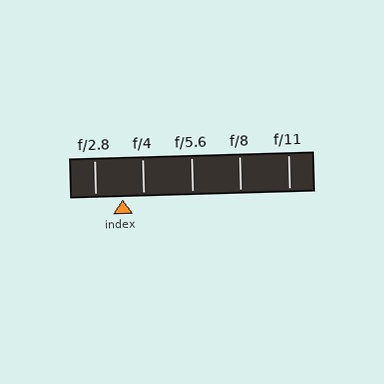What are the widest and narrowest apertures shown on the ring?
The widest aperture shown is f/2.8 and the narrowest is f/11.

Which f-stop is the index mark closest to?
The index mark is closest to f/4.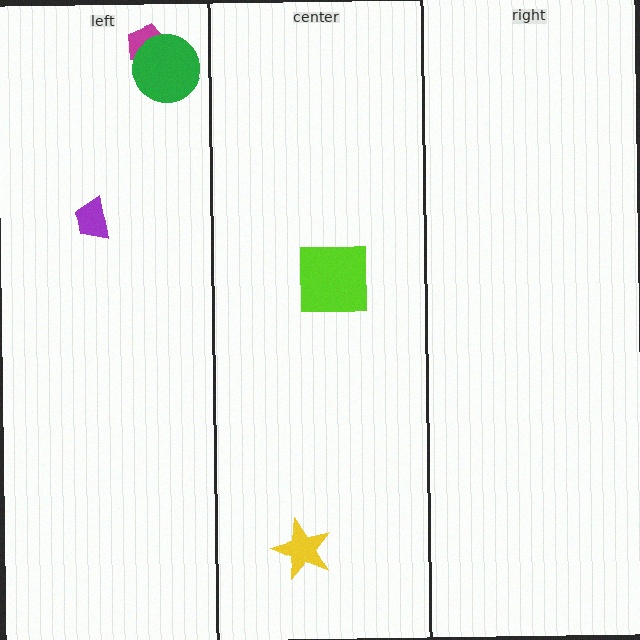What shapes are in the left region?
The magenta pentagon, the purple trapezoid, the green circle.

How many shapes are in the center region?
2.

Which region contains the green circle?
The left region.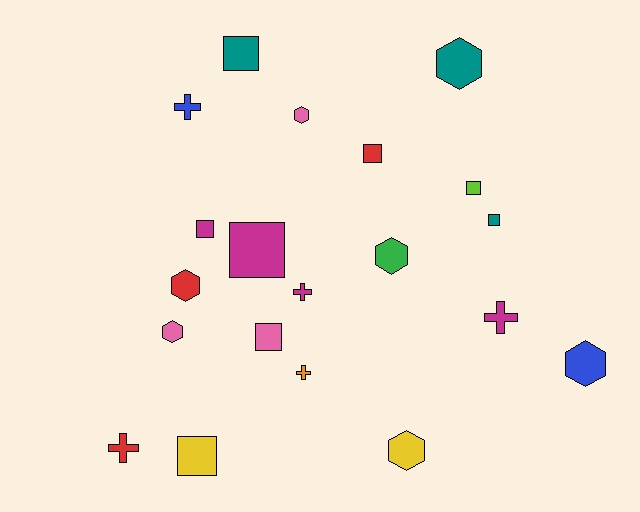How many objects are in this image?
There are 20 objects.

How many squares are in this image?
There are 8 squares.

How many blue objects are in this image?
There are 2 blue objects.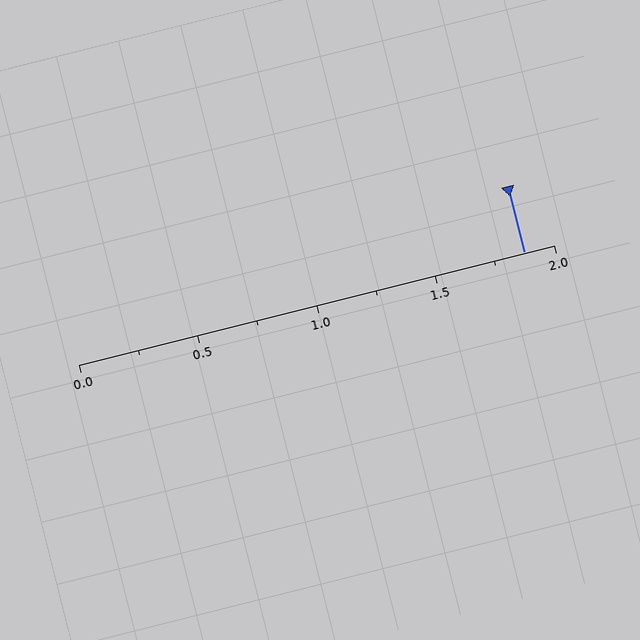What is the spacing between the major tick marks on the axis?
The major ticks are spaced 0.5 apart.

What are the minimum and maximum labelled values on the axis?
The axis runs from 0.0 to 2.0.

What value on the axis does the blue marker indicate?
The marker indicates approximately 1.88.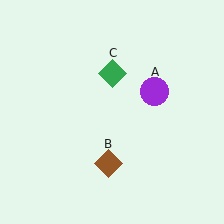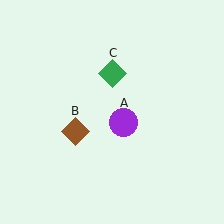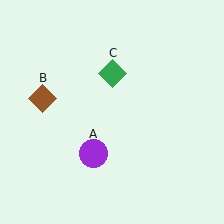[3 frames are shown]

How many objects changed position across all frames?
2 objects changed position: purple circle (object A), brown diamond (object B).